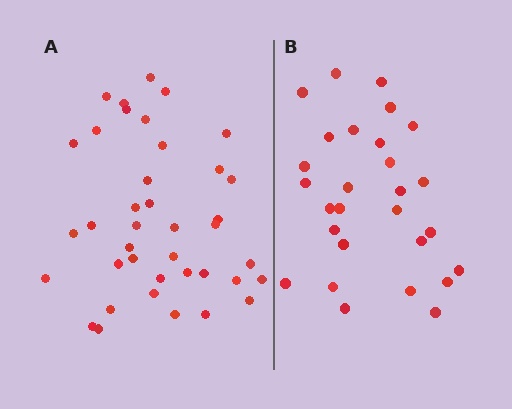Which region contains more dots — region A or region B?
Region A (the left region) has more dots.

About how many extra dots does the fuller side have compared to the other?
Region A has roughly 12 or so more dots than region B.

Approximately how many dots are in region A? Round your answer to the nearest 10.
About 40 dots. (The exact count is 39, which rounds to 40.)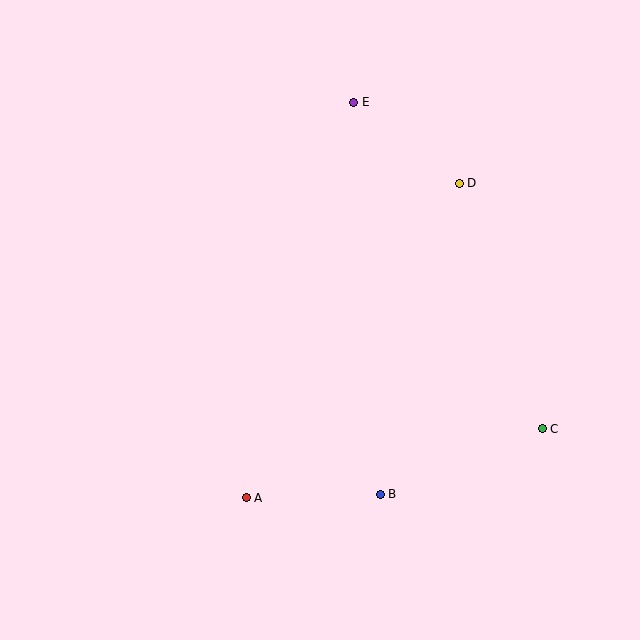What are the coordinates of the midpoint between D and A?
The midpoint between D and A is at (353, 341).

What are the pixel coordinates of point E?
Point E is at (354, 102).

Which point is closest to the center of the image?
Point B at (380, 494) is closest to the center.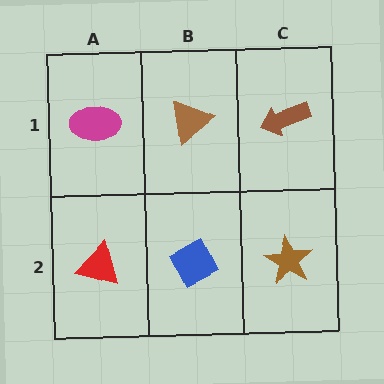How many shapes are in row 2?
3 shapes.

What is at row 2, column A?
A red triangle.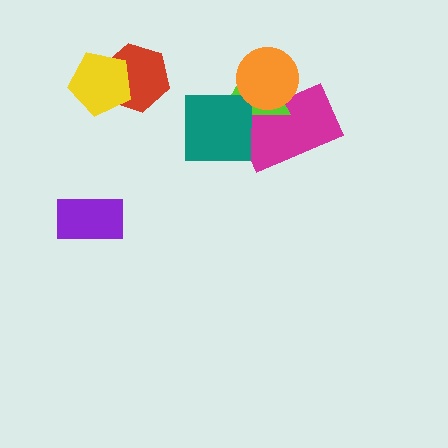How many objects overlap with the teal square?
2 objects overlap with the teal square.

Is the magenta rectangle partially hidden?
Yes, it is partially covered by another shape.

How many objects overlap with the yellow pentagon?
1 object overlaps with the yellow pentagon.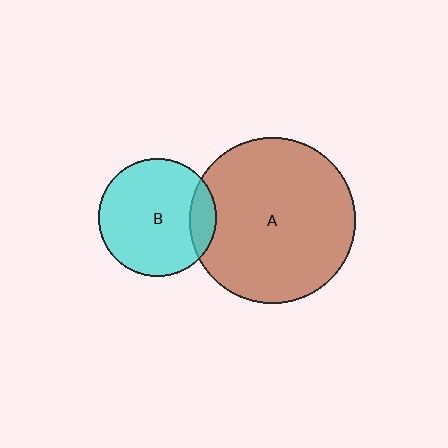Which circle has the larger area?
Circle A (brown).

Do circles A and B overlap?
Yes.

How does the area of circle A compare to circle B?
Approximately 2.0 times.